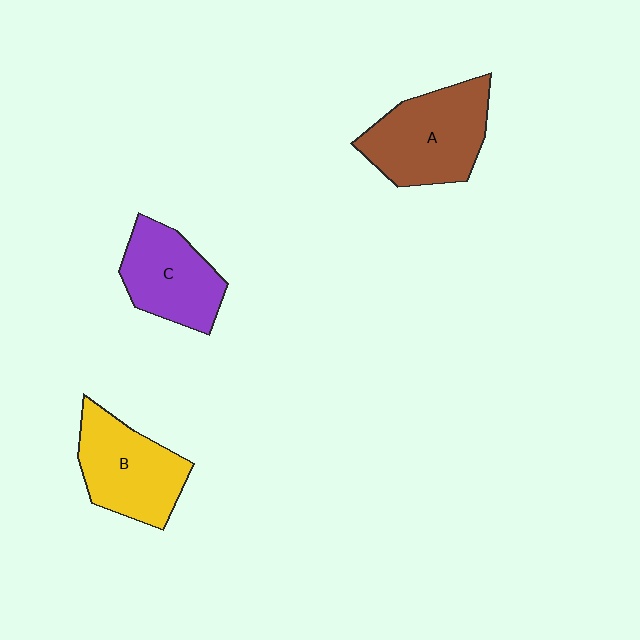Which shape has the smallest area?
Shape C (purple).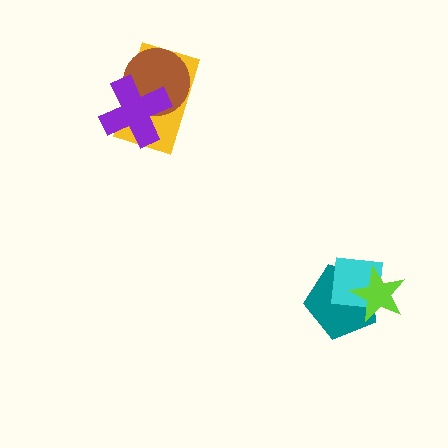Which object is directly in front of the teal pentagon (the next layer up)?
The cyan square is directly in front of the teal pentagon.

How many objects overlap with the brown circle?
2 objects overlap with the brown circle.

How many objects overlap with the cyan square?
2 objects overlap with the cyan square.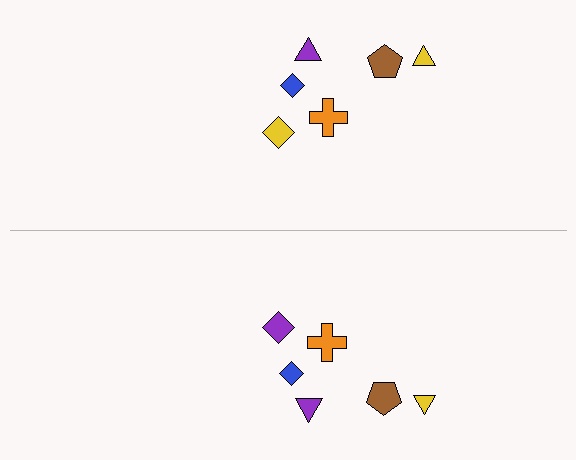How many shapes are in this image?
There are 12 shapes in this image.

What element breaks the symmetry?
The purple diamond on the bottom side breaks the symmetry — its mirror counterpart is yellow.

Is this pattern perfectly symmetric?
No, the pattern is not perfectly symmetric. The purple diamond on the bottom side breaks the symmetry — its mirror counterpart is yellow.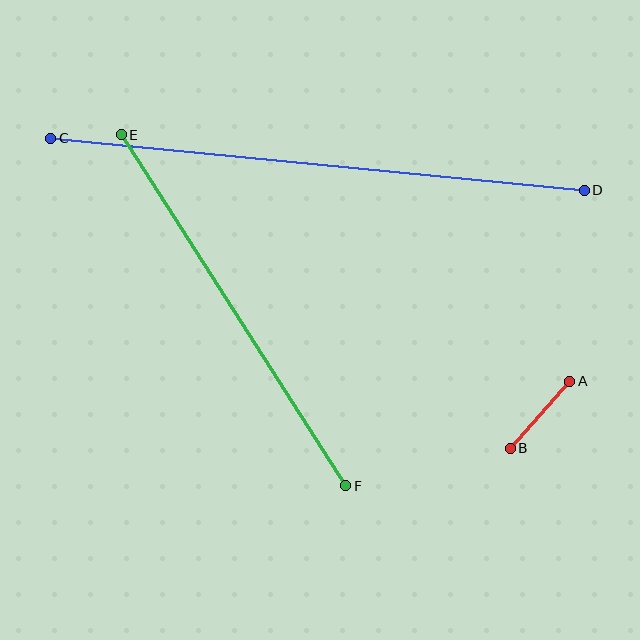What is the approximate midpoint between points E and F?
The midpoint is at approximately (234, 310) pixels.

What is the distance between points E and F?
The distance is approximately 416 pixels.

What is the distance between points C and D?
The distance is approximately 536 pixels.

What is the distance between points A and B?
The distance is approximately 90 pixels.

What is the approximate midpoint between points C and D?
The midpoint is at approximately (318, 164) pixels.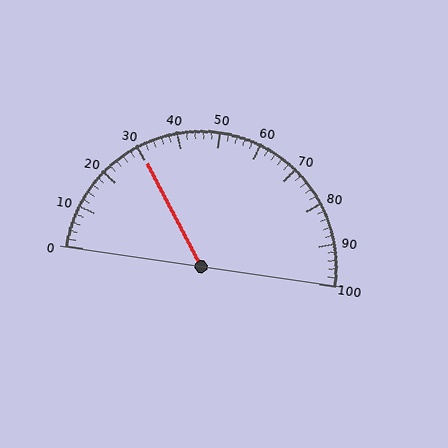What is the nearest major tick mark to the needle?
The nearest major tick mark is 30.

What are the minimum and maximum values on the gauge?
The gauge ranges from 0 to 100.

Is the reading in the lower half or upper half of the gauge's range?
The reading is in the lower half of the range (0 to 100).